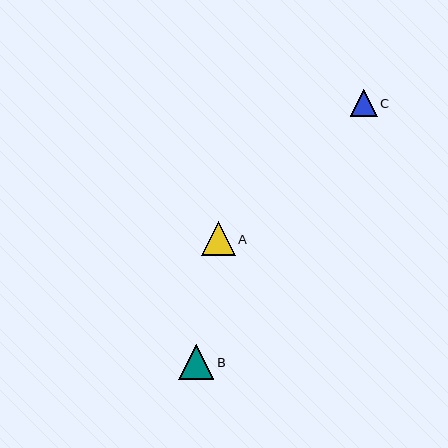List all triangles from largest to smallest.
From largest to smallest: B, A, C.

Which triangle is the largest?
Triangle B is the largest with a size of approximately 35 pixels.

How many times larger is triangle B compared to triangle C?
Triangle B is approximately 1.3 times the size of triangle C.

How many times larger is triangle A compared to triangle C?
Triangle A is approximately 1.3 times the size of triangle C.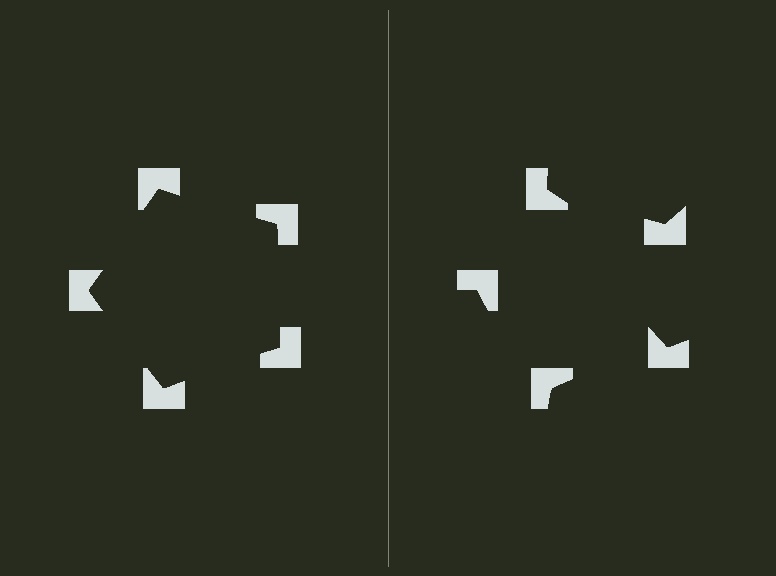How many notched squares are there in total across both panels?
10 — 5 on each side.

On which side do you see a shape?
An illusory pentagon appears on the left side. On the right side the wedge cuts are rotated, so no coherent shape forms.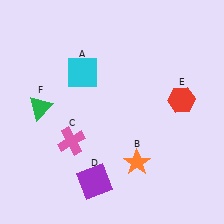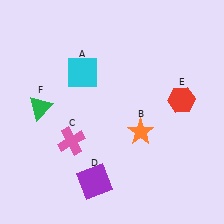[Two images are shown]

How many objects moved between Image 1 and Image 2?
1 object moved between the two images.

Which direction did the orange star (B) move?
The orange star (B) moved up.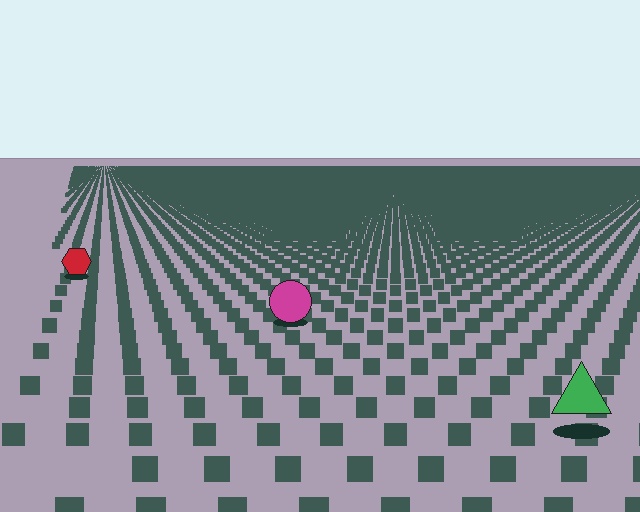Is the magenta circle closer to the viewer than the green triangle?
No. The green triangle is closer — you can tell from the texture gradient: the ground texture is coarser near it.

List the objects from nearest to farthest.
From nearest to farthest: the green triangle, the magenta circle, the red hexagon.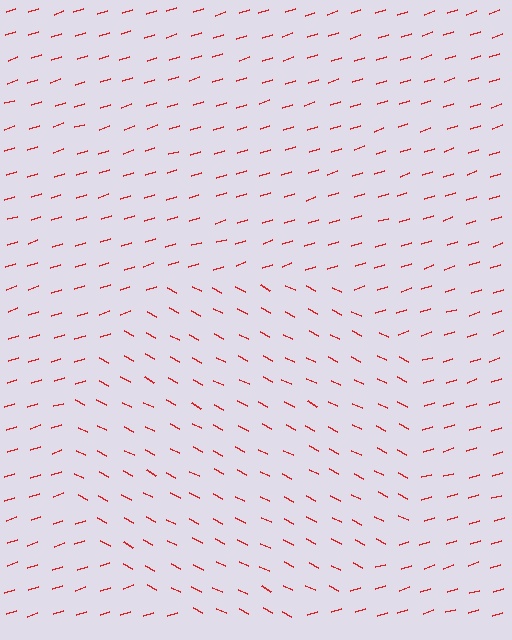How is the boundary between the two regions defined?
The boundary is defined purely by a change in line orientation (approximately 45 degrees difference). All lines are the same color and thickness.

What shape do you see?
I see a circle.